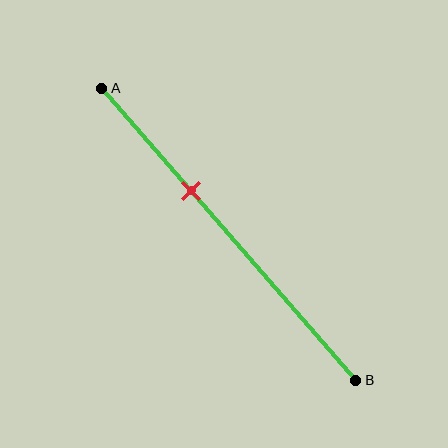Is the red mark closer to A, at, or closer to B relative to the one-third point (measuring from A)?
The red mark is approximately at the one-third point of segment AB.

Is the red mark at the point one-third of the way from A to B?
Yes, the mark is approximately at the one-third point.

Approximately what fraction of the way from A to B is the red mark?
The red mark is approximately 35% of the way from A to B.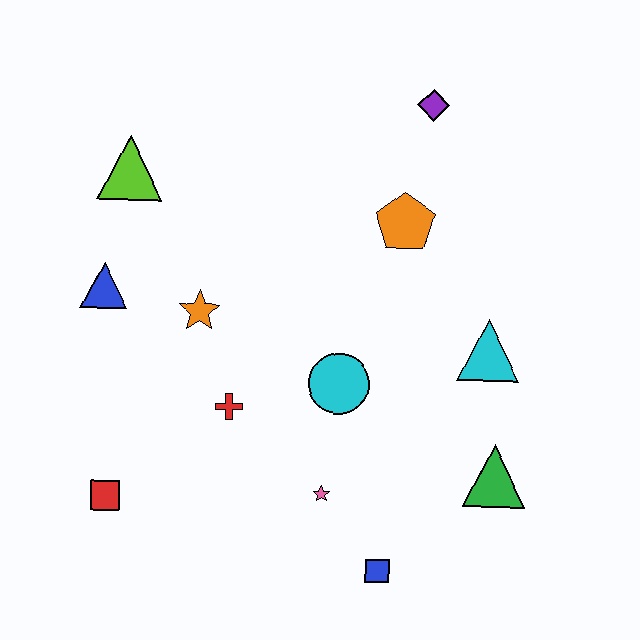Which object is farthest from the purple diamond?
The red square is farthest from the purple diamond.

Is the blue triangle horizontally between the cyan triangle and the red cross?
No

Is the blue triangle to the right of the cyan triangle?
No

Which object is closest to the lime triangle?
The blue triangle is closest to the lime triangle.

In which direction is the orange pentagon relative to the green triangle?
The orange pentagon is above the green triangle.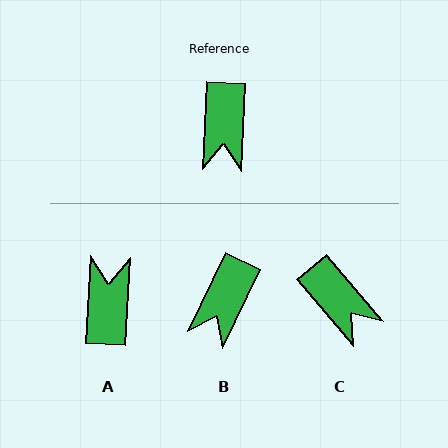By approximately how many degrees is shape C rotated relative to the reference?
Approximately 43 degrees counter-clockwise.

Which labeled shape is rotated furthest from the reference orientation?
A, about 180 degrees away.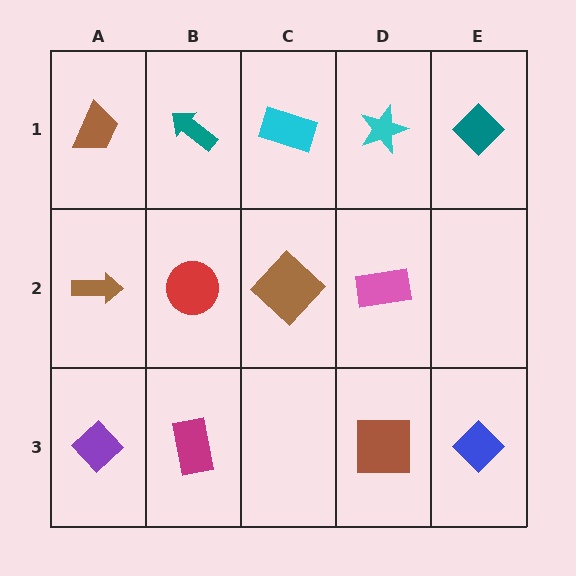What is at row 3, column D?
A brown square.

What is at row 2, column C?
A brown diamond.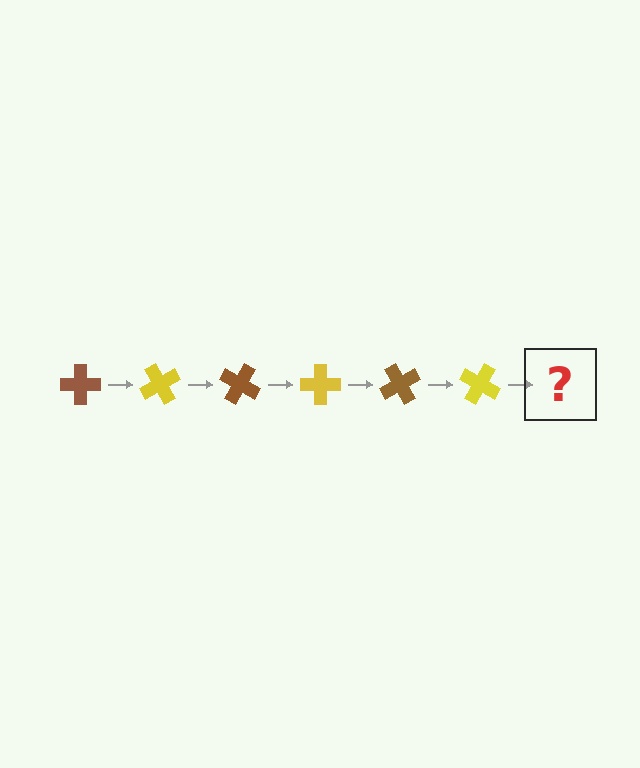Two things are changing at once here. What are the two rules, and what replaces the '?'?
The two rules are that it rotates 60 degrees each step and the color cycles through brown and yellow. The '?' should be a brown cross, rotated 360 degrees from the start.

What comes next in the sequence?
The next element should be a brown cross, rotated 360 degrees from the start.